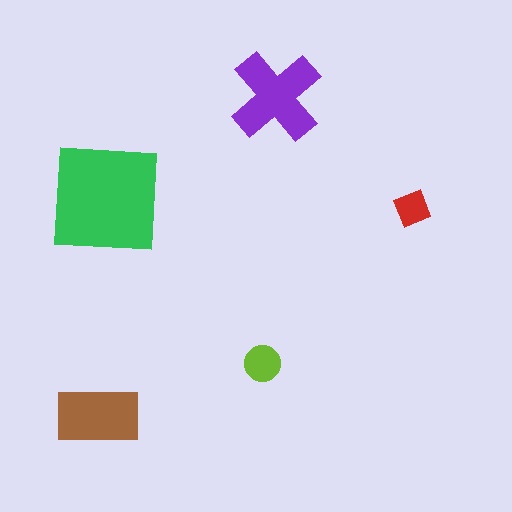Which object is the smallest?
The red diamond.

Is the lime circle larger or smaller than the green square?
Smaller.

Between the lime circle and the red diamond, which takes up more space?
The lime circle.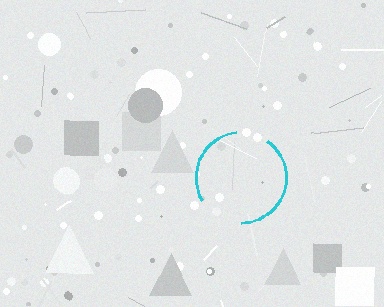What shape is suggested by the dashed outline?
The dashed outline suggests a circle.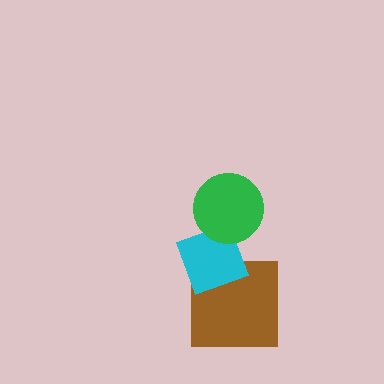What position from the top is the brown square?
The brown square is 3rd from the top.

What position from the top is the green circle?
The green circle is 1st from the top.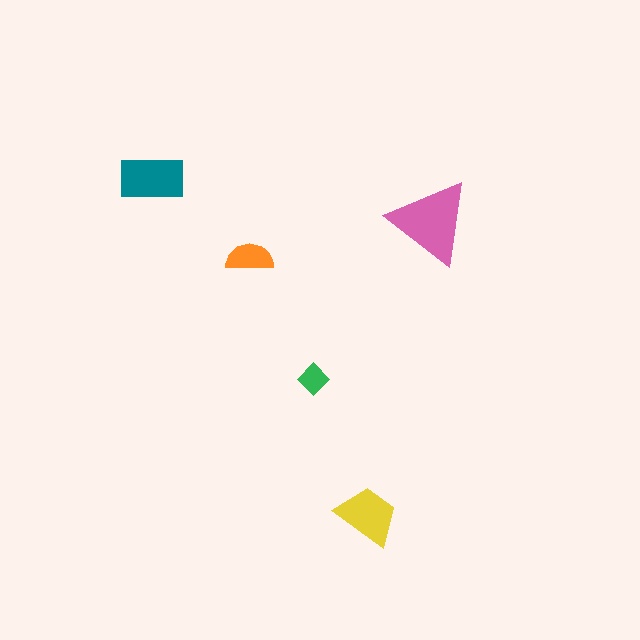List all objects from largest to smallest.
The pink triangle, the teal rectangle, the yellow trapezoid, the orange semicircle, the green diamond.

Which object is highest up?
The teal rectangle is topmost.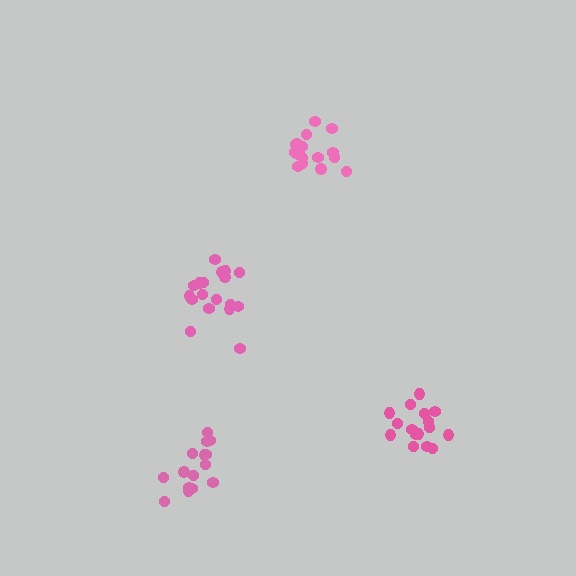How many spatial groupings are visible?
There are 4 spatial groupings.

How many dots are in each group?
Group 1: 15 dots, Group 2: 16 dots, Group 3: 16 dots, Group 4: 18 dots (65 total).